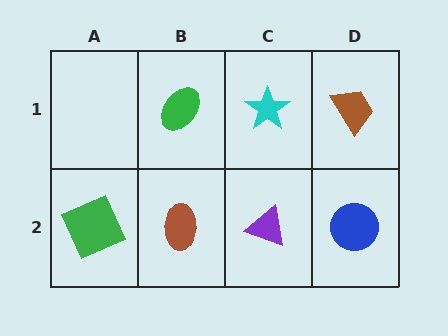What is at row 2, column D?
A blue circle.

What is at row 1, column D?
A brown trapezoid.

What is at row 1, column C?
A cyan star.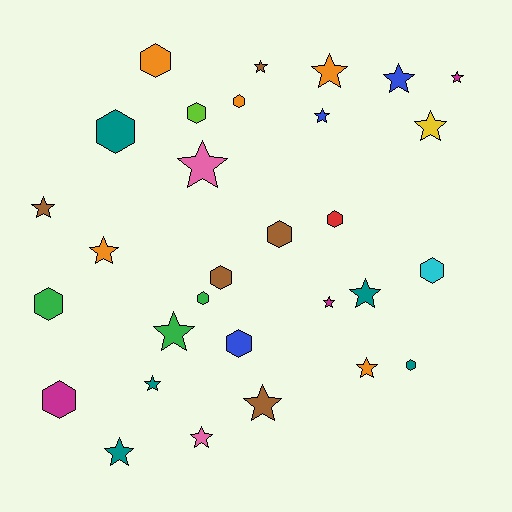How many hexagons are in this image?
There are 13 hexagons.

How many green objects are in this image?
There are 3 green objects.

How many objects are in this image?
There are 30 objects.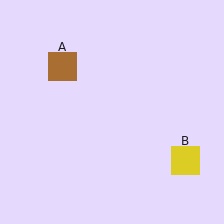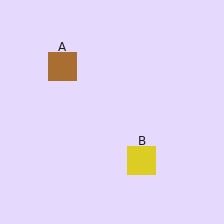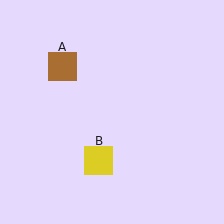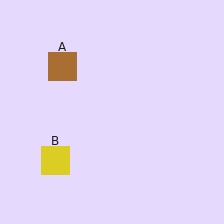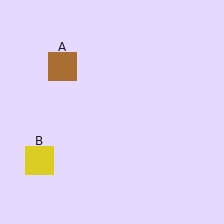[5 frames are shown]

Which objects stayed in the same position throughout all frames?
Brown square (object A) remained stationary.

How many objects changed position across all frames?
1 object changed position: yellow square (object B).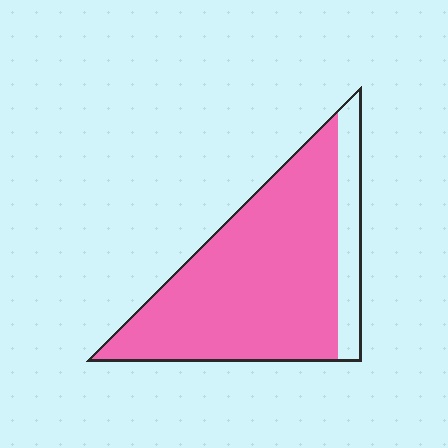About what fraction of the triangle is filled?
About five sixths (5/6).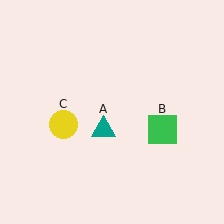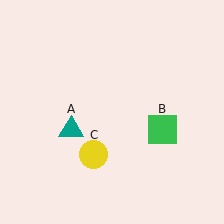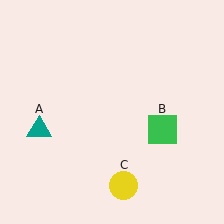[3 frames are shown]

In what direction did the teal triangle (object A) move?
The teal triangle (object A) moved left.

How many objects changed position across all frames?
2 objects changed position: teal triangle (object A), yellow circle (object C).